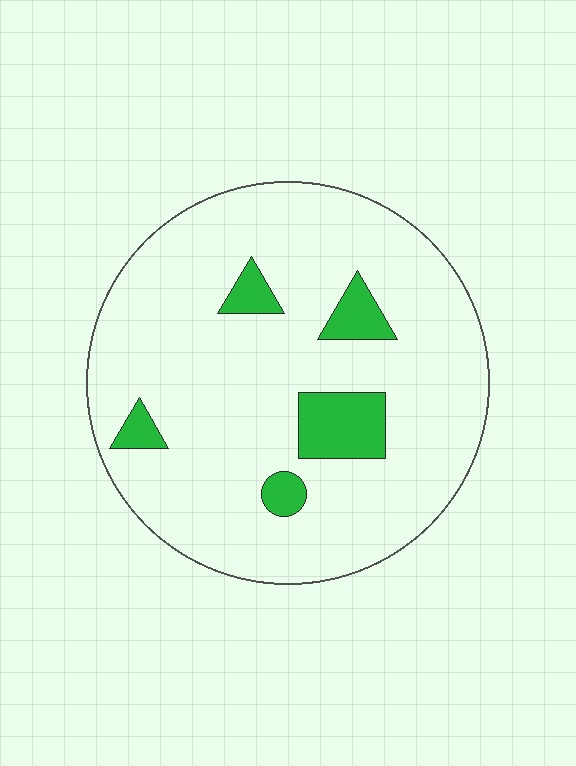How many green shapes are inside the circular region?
5.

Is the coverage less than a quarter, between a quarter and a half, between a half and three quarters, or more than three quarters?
Less than a quarter.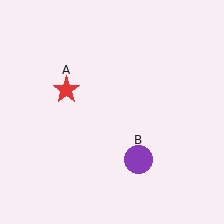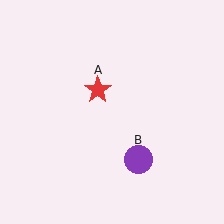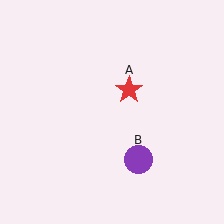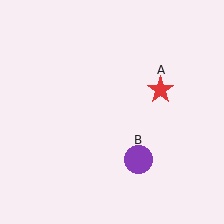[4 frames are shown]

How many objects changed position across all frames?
1 object changed position: red star (object A).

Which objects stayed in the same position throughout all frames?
Purple circle (object B) remained stationary.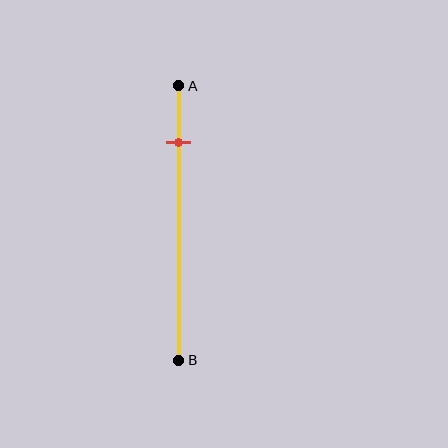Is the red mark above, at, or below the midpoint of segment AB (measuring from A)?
The red mark is above the midpoint of segment AB.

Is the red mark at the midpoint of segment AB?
No, the mark is at about 20% from A, not at the 50% midpoint.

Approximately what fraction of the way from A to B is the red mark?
The red mark is approximately 20% of the way from A to B.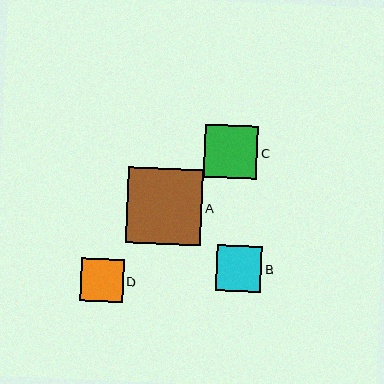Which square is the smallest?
Square D is the smallest with a size of approximately 43 pixels.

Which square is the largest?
Square A is the largest with a size of approximately 75 pixels.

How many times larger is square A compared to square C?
Square A is approximately 1.4 times the size of square C.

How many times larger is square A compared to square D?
Square A is approximately 1.8 times the size of square D.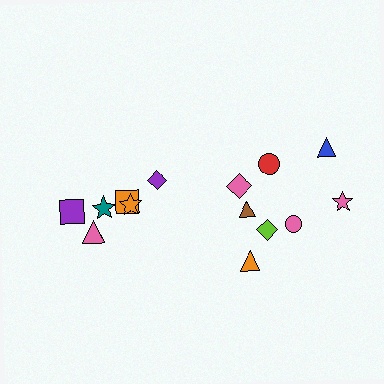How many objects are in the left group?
There are 6 objects.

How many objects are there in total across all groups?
There are 14 objects.